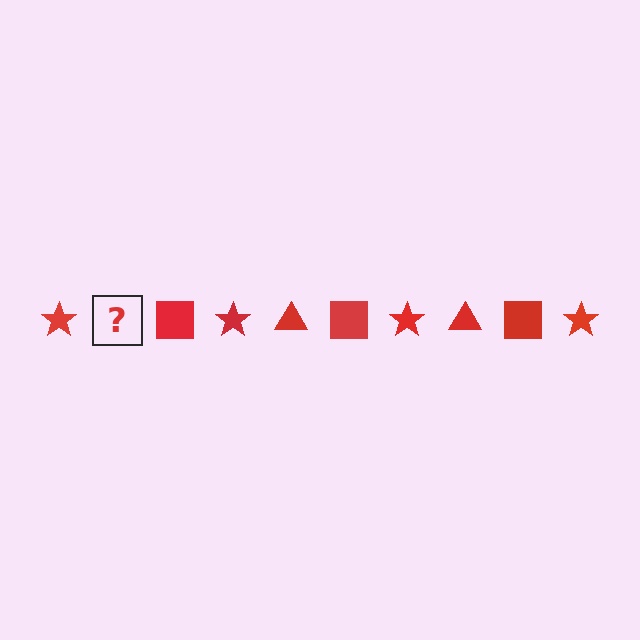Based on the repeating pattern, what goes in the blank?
The blank should be a red triangle.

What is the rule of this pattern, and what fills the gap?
The rule is that the pattern cycles through star, triangle, square shapes in red. The gap should be filled with a red triangle.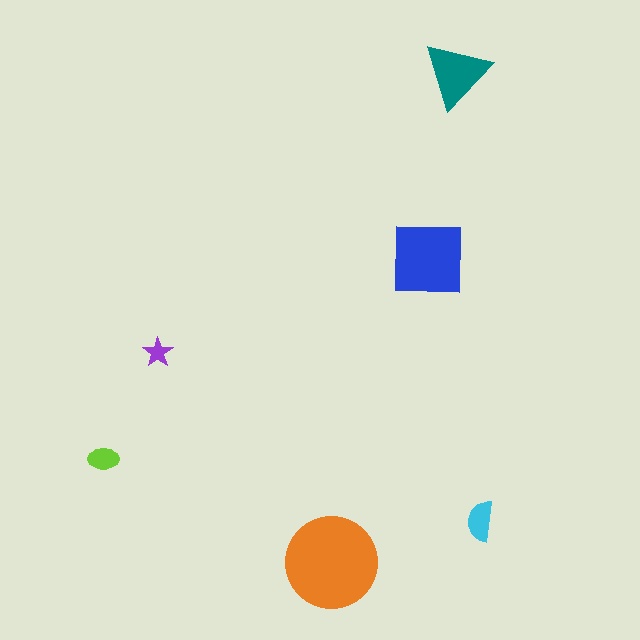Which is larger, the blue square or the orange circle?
The orange circle.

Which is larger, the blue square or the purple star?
The blue square.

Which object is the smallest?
The purple star.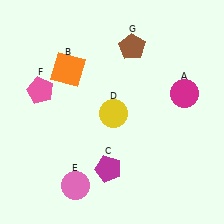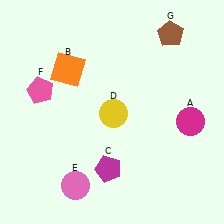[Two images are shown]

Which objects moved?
The objects that moved are: the magenta circle (A), the brown pentagon (G).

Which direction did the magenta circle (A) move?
The magenta circle (A) moved down.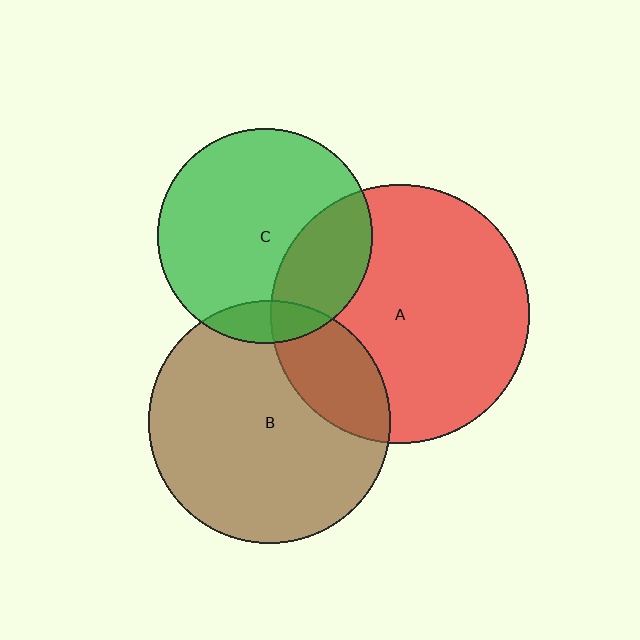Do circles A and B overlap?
Yes.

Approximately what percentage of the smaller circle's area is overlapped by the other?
Approximately 25%.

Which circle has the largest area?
Circle A (red).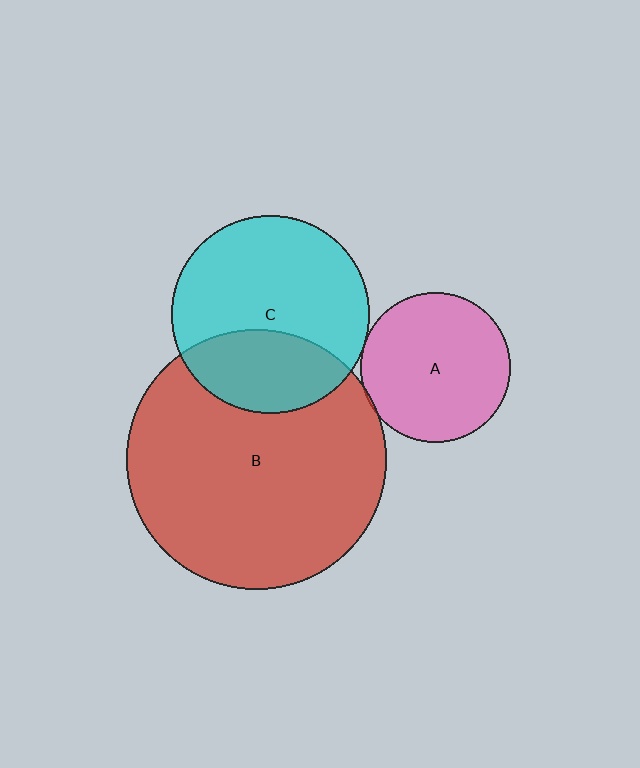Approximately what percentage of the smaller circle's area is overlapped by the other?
Approximately 30%.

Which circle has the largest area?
Circle B (red).